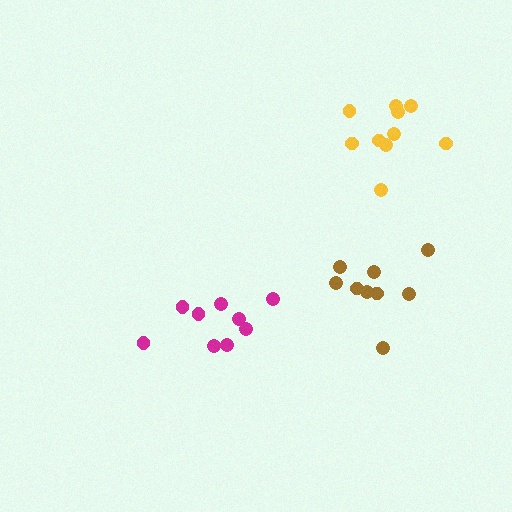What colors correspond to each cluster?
The clusters are colored: magenta, yellow, brown.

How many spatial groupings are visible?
There are 3 spatial groupings.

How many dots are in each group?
Group 1: 9 dots, Group 2: 10 dots, Group 3: 9 dots (28 total).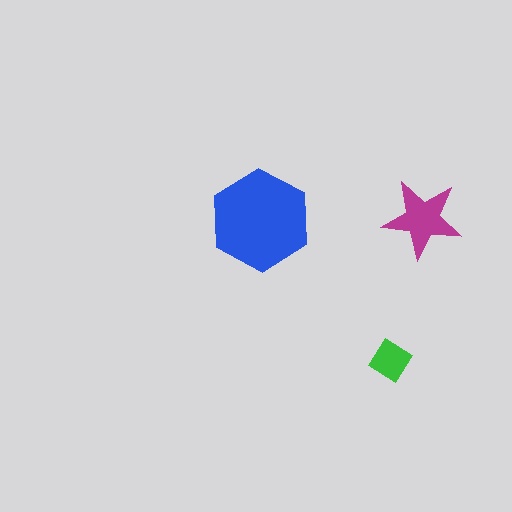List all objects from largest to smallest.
The blue hexagon, the magenta star, the green diamond.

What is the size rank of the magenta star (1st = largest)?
2nd.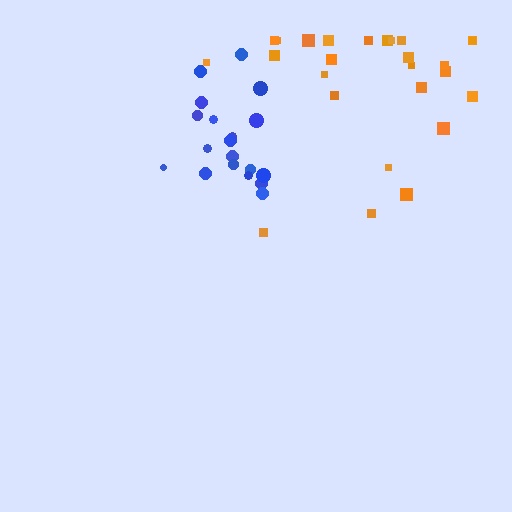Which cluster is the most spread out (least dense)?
Orange.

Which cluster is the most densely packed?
Blue.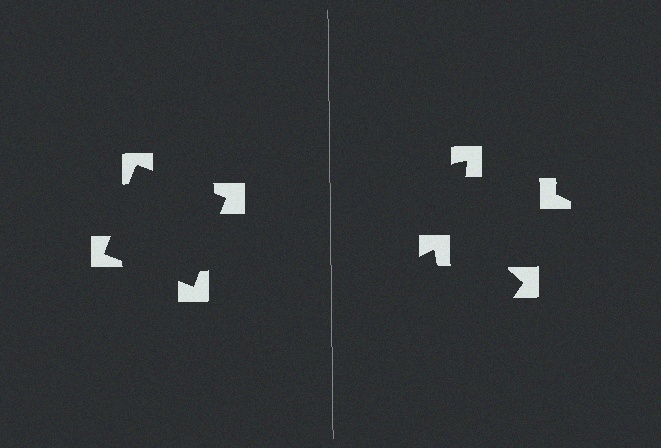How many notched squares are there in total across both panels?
8 — 4 on each side.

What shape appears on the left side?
An illusory square.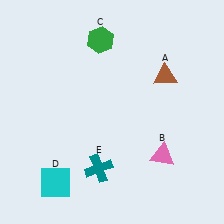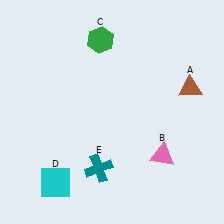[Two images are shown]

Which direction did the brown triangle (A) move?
The brown triangle (A) moved right.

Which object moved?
The brown triangle (A) moved right.